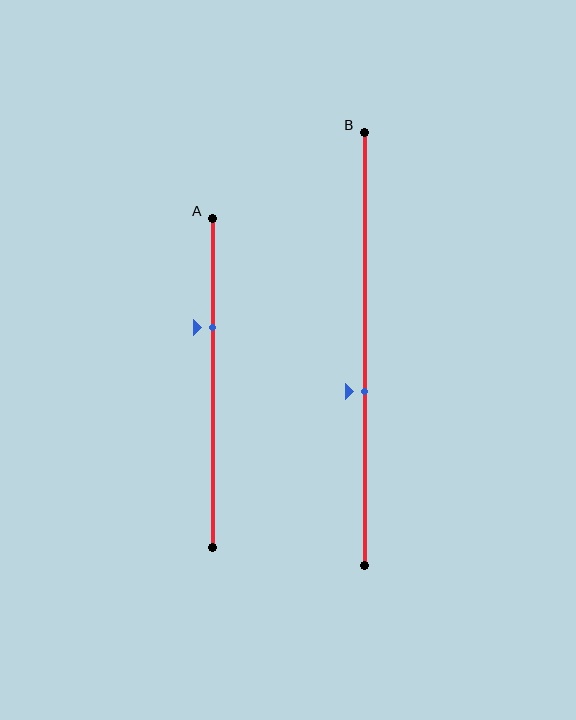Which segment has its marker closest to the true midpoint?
Segment B has its marker closest to the true midpoint.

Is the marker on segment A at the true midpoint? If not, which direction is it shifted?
No, the marker on segment A is shifted upward by about 17% of the segment length.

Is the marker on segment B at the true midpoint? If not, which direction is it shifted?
No, the marker on segment B is shifted downward by about 10% of the segment length.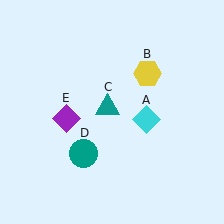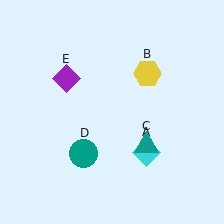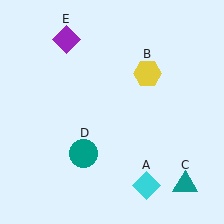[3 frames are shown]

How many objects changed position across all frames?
3 objects changed position: cyan diamond (object A), teal triangle (object C), purple diamond (object E).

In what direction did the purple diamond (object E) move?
The purple diamond (object E) moved up.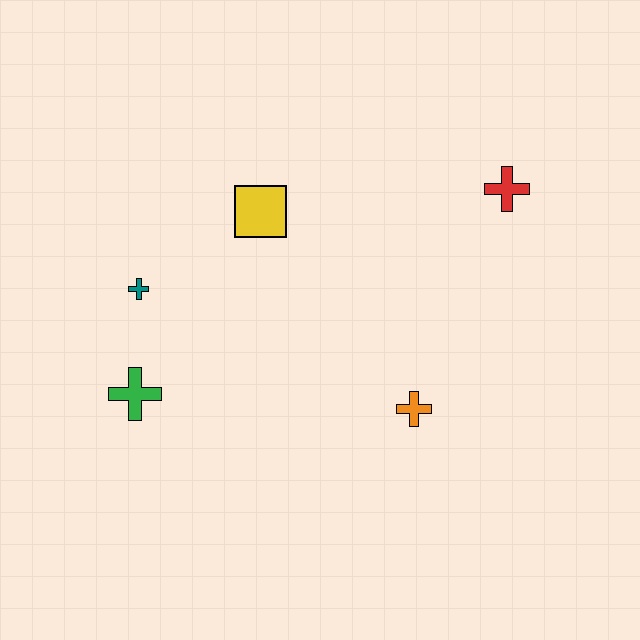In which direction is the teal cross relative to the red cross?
The teal cross is to the left of the red cross.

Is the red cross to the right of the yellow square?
Yes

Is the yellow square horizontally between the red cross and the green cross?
Yes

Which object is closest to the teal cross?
The green cross is closest to the teal cross.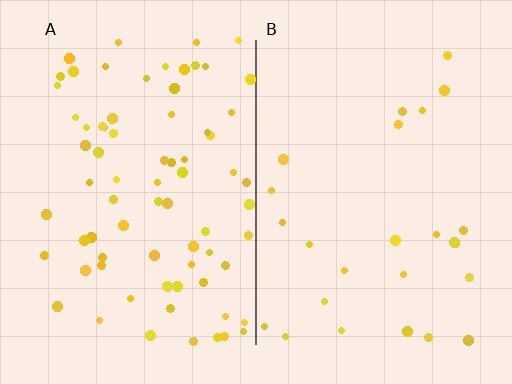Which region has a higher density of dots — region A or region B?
A (the left).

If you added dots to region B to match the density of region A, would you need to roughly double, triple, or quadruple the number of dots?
Approximately triple.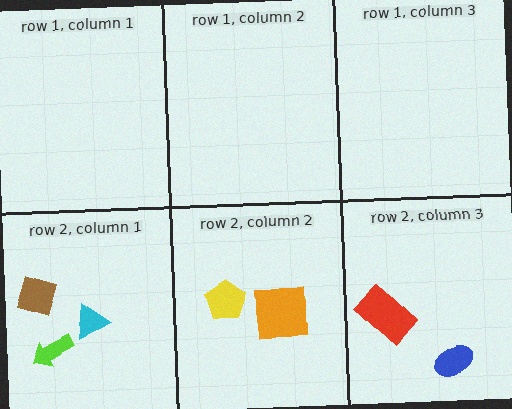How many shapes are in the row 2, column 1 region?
3.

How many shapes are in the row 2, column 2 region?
2.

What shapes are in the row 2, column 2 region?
The yellow pentagon, the orange square.